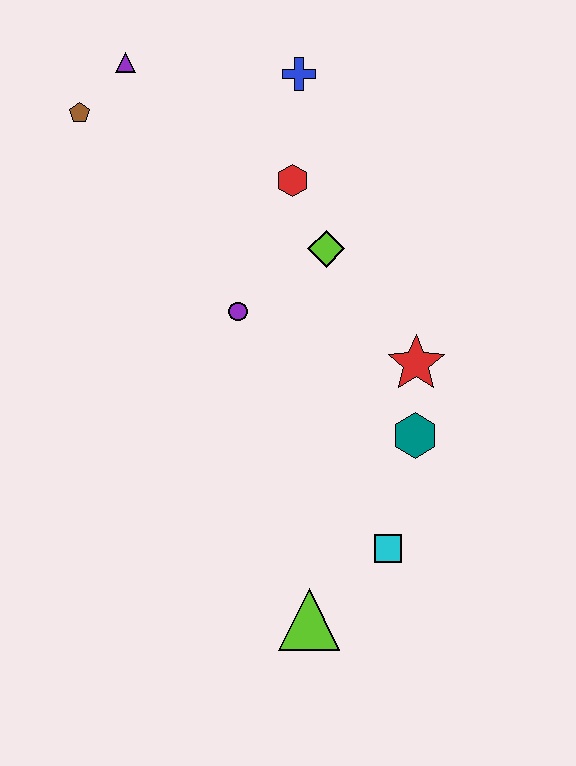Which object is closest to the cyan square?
The lime triangle is closest to the cyan square.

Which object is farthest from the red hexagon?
The lime triangle is farthest from the red hexagon.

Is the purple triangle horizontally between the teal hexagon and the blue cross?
No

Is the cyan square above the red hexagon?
No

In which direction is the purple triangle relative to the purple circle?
The purple triangle is above the purple circle.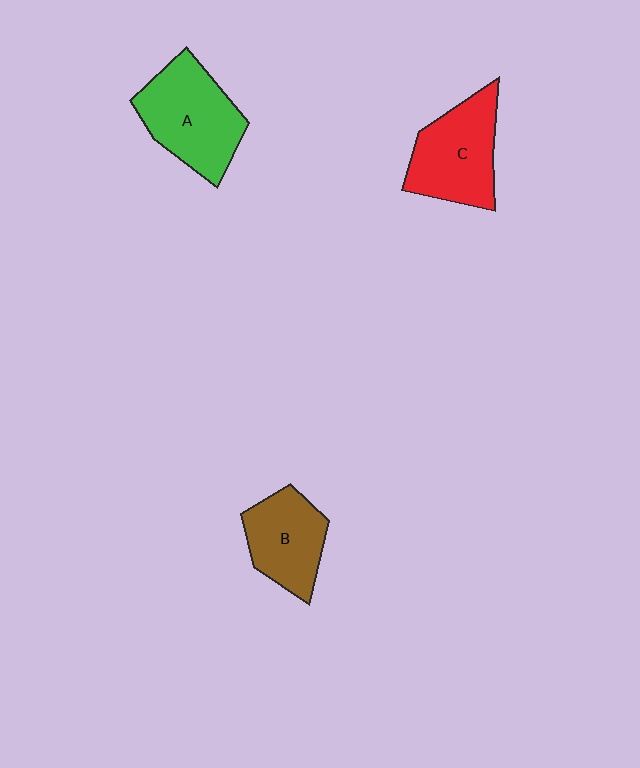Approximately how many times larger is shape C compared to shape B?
Approximately 1.2 times.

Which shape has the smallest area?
Shape B (brown).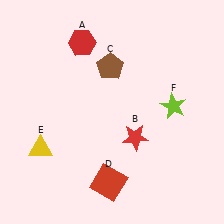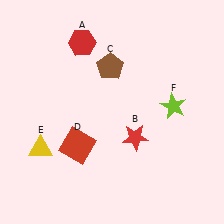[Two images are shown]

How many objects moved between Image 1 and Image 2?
1 object moved between the two images.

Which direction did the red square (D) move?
The red square (D) moved up.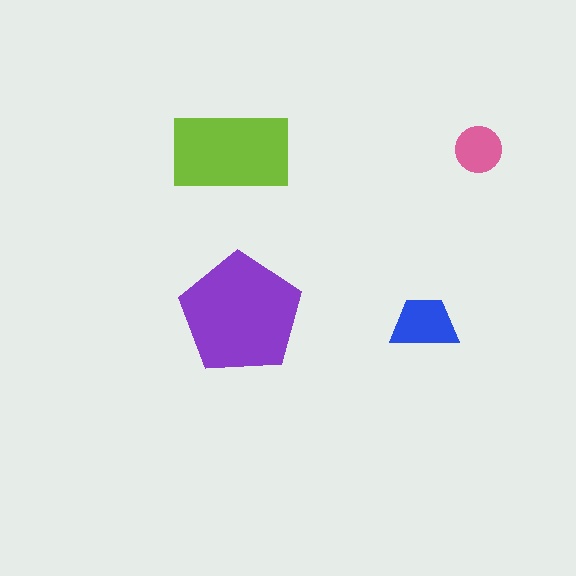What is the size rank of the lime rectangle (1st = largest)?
2nd.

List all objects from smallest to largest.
The pink circle, the blue trapezoid, the lime rectangle, the purple pentagon.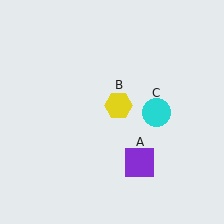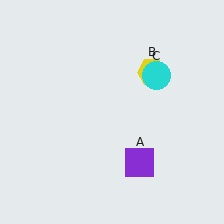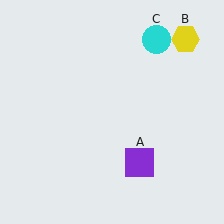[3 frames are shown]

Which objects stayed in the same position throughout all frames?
Purple square (object A) remained stationary.